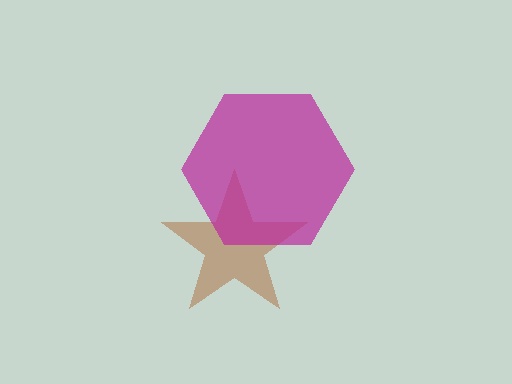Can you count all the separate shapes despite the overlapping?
Yes, there are 2 separate shapes.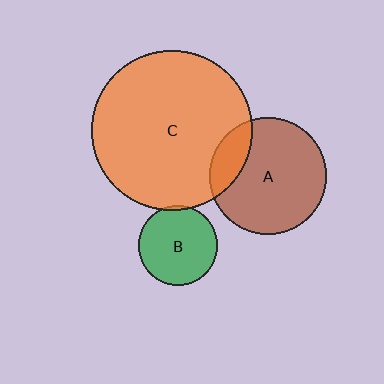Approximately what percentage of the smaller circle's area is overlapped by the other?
Approximately 5%.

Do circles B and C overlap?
Yes.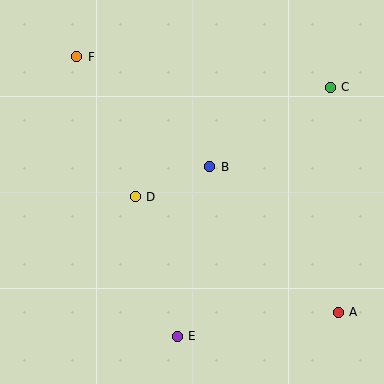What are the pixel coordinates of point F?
Point F is at (77, 57).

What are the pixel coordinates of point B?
Point B is at (210, 167).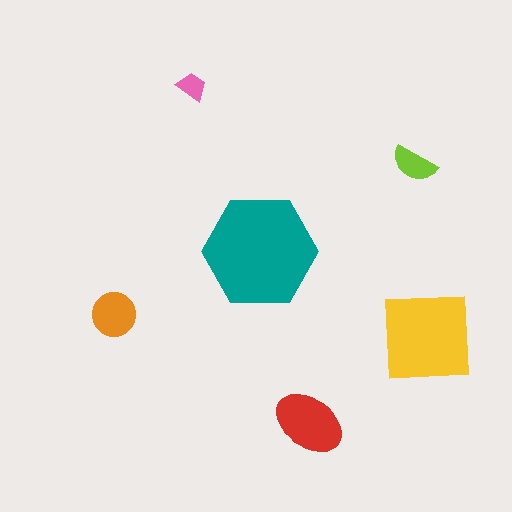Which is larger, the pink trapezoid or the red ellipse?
The red ellipse.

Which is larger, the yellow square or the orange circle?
The yellow square.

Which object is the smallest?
The pink trapezoid.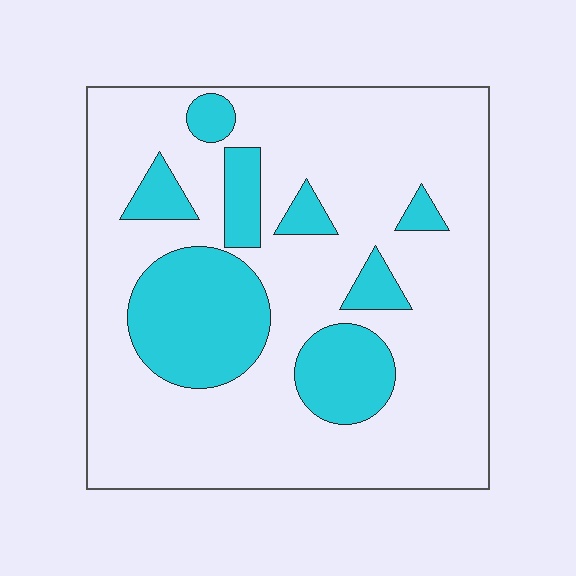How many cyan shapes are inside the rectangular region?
8.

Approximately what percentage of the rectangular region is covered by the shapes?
Approximately 25%.